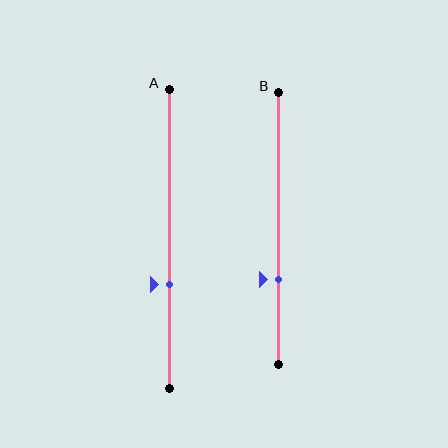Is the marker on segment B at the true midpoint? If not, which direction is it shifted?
No, the marker on segment B is shifted downward by about 19% of the segment length.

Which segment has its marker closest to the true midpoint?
Segment A has its marker closest to the true midpoint.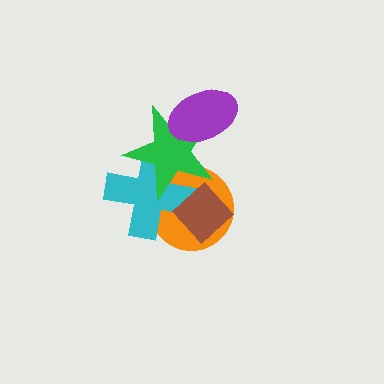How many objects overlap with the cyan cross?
3 objects overlap with the cyan cross.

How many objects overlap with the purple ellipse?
1 object overlaps with the purple ellipse.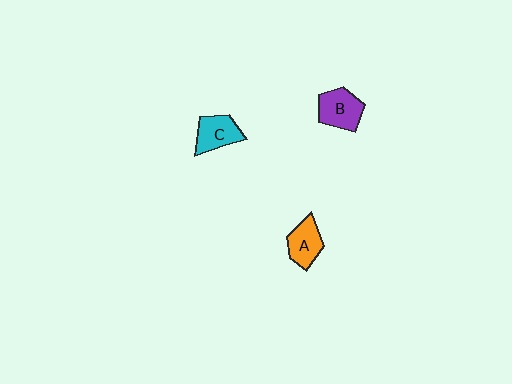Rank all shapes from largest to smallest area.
From largest to smallest: B (purple), C (cyan), A (orange).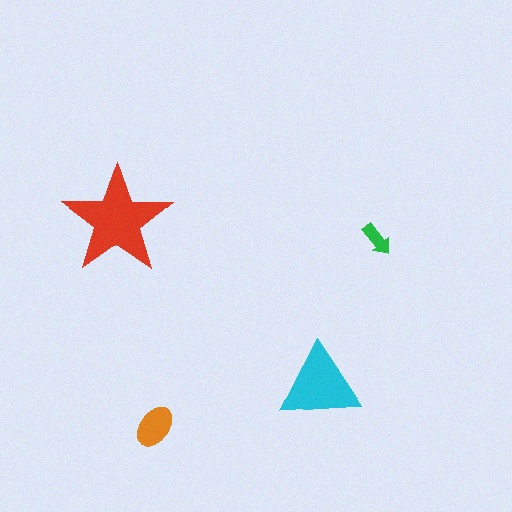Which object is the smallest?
The green arrow.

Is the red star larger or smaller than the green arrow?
Larger.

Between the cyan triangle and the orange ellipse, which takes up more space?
The cyan triangle.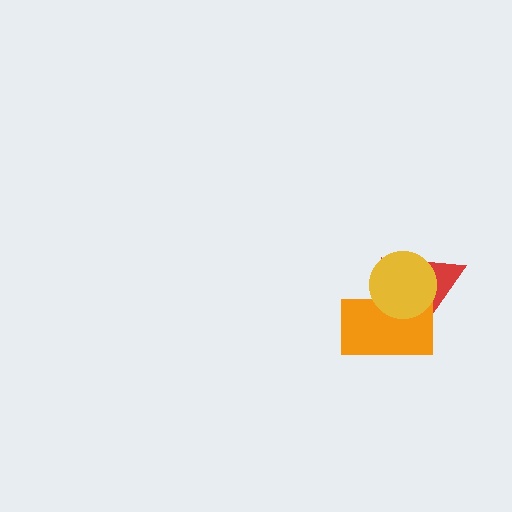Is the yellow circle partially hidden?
No, no other shape covers it.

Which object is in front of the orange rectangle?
The yellow circle is in front of the orange rectangle.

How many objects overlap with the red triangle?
2 objects overlap with the red triangle.